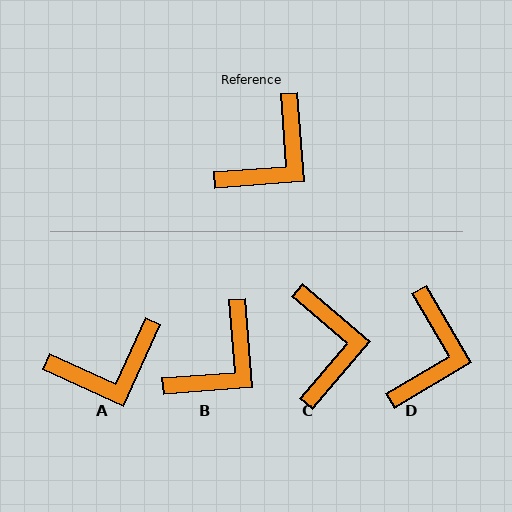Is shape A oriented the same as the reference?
No, it is off by about 29 degrees.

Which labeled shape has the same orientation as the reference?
B.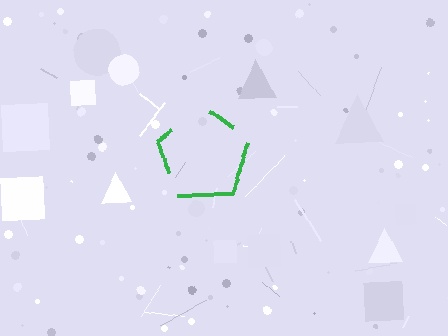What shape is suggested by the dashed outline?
The dashed outline suggests a pentagon.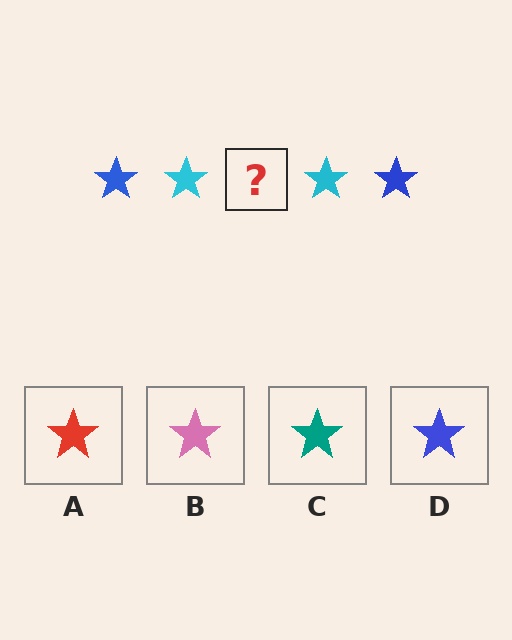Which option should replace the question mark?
Option D.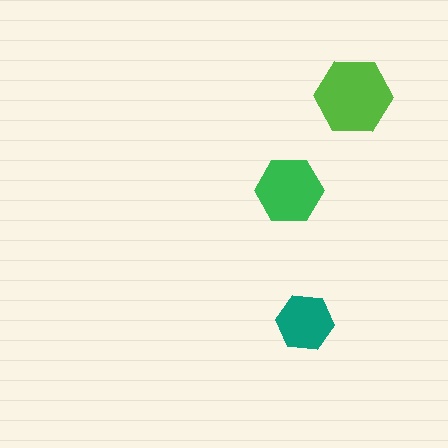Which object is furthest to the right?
The lime hexagon is rightmost.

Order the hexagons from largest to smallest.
the lime one, the green one, the teal one.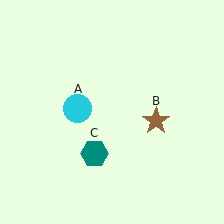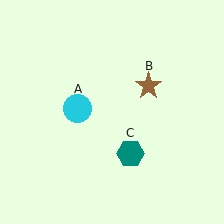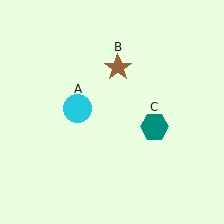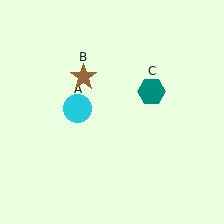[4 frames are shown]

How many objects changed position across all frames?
2 objects changed position: brown star (object B), teal hexagon (object C).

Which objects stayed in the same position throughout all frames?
Cyan circle (object A) remained stationary.